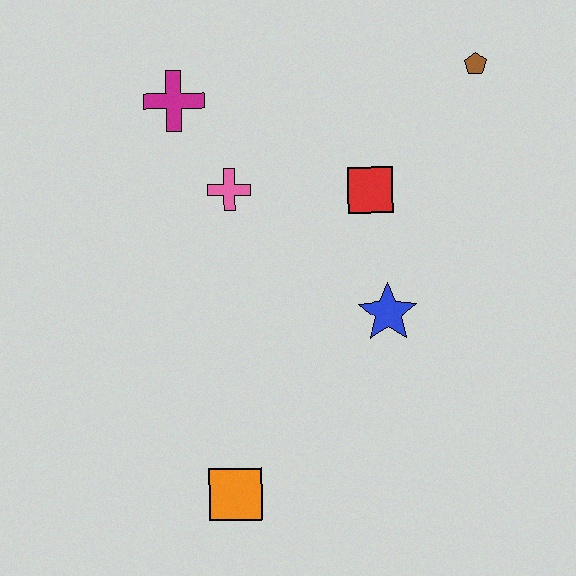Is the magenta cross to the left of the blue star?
Yes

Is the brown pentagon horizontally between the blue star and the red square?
No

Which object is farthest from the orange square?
The brown pentagon is farthest from the orange square.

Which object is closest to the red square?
The blue star is closest to the red square.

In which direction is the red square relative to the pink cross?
The red square is to the right of the pink cross.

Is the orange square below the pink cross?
Yes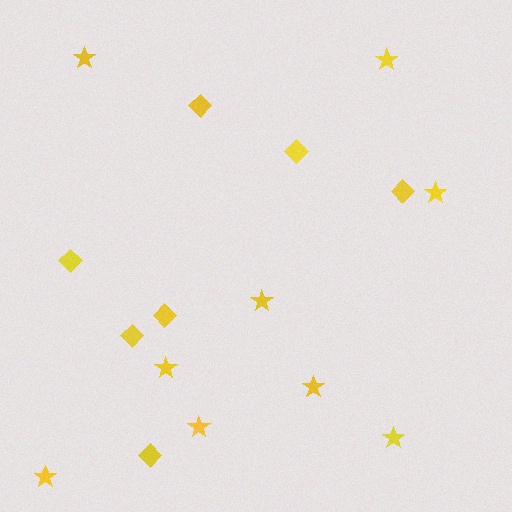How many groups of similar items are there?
There are 2 groups: one group of stars (9) and one group of diamonds (7).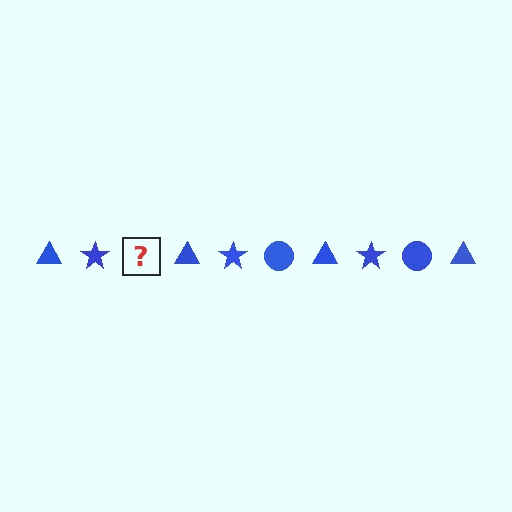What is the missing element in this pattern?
The missing element is a blue circle.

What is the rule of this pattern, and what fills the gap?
The rule is that the pattern cycles through triangle, star, circle shapes in blue. The gap should be filled with a blue circle.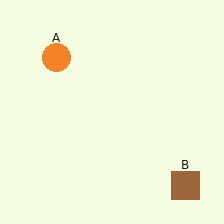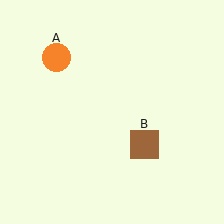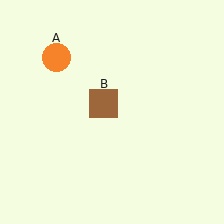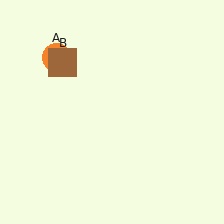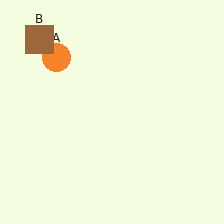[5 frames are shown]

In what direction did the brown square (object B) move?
The brown square (object B) moved up and to the left.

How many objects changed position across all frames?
1 object changed position: brown square (object B).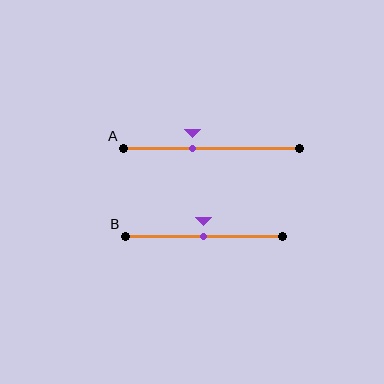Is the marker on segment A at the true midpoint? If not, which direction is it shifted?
No, the marker on segment A is shifted to the left by about 11% of the segment length.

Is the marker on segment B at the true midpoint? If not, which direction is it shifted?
Yes, the marker on segment B is at the true midpoint.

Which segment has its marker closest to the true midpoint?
Segment B has its marker closest to the true midpoint.